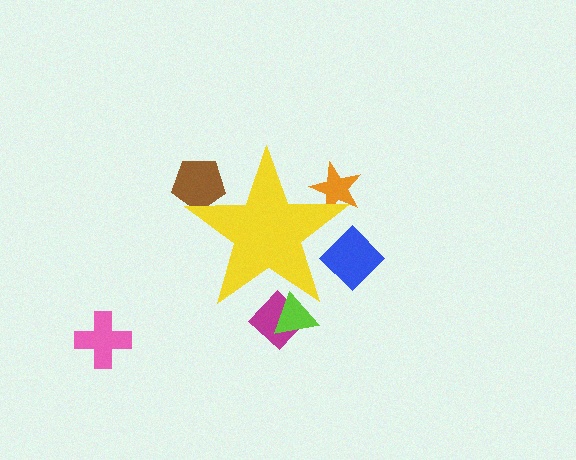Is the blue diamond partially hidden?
Yes, the blue diamond is partially hidden behind the yellow star.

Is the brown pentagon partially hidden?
Yes, the brown pentagon is partially hidden behind the yellow star.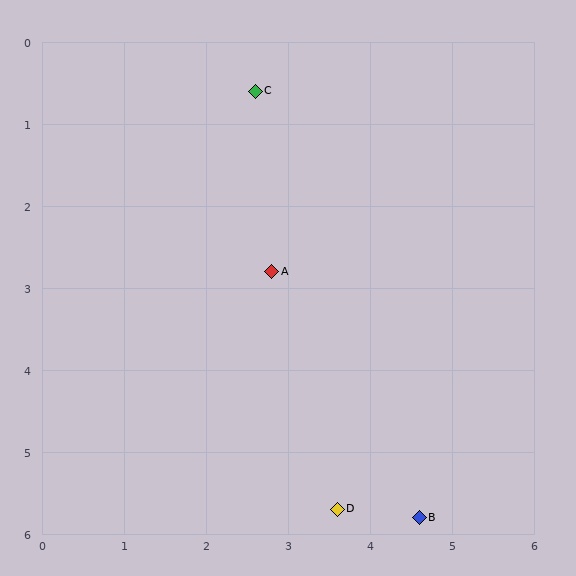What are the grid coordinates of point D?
Point D is at approximately (3.6, 5.7).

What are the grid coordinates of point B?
Point B is at approximately (4.6, 5.8).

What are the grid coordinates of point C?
Point C is at approximately (2.6, 0.6).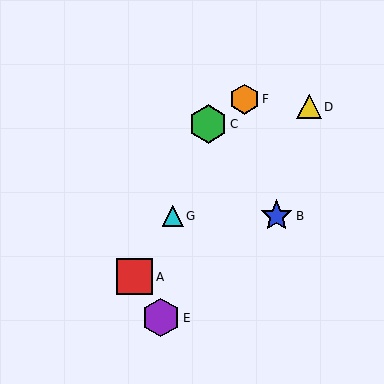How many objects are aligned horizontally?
2 objects (B, G) are aligned horizontally.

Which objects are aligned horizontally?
Objects B, G are aligned horizontally.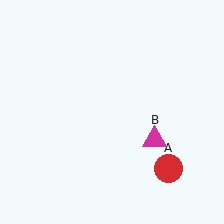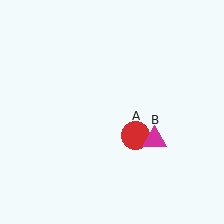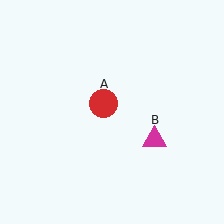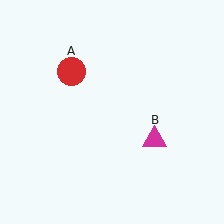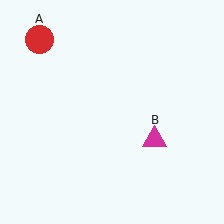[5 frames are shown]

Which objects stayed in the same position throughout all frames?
Magenta triangle (object B) remained stationary.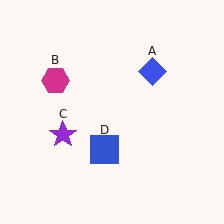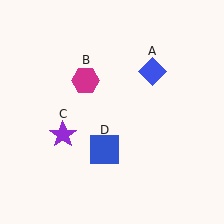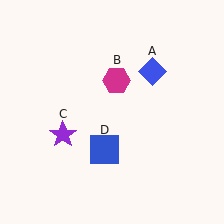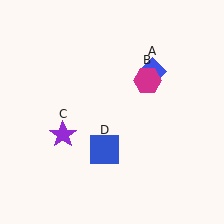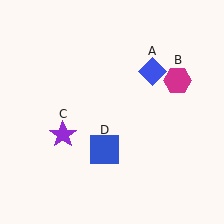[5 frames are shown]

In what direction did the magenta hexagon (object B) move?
The magenta hexagon (object B) moved right.